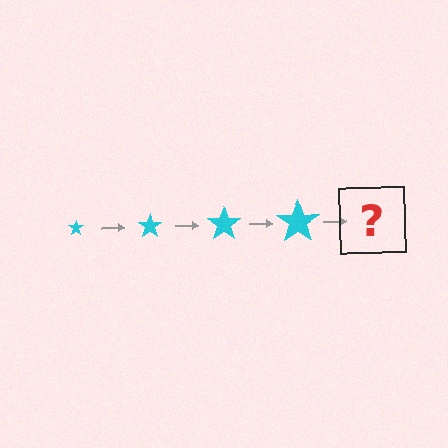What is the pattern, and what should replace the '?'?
The pattern is that the star gets progressively larger each step. The '?' should be a cyan star, larger than the previous one.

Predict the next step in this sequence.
The next step is a cyan star, larger than the previous one.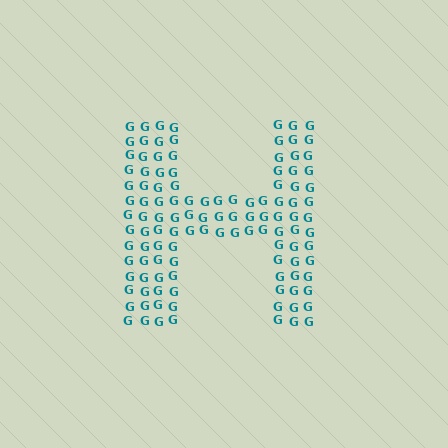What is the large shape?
The large shape is the letter H.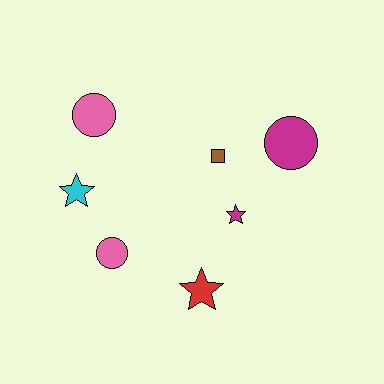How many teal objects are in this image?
There are no teal objects.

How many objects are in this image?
There are 7 objects.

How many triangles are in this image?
There are no triangles.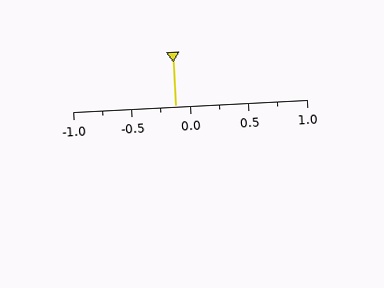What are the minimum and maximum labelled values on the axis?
The axis runs from -1.0 to 1.0.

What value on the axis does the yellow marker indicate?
The marker indicates approximately -0.12.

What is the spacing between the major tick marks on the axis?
The major ticks are spaced 0.5 apart.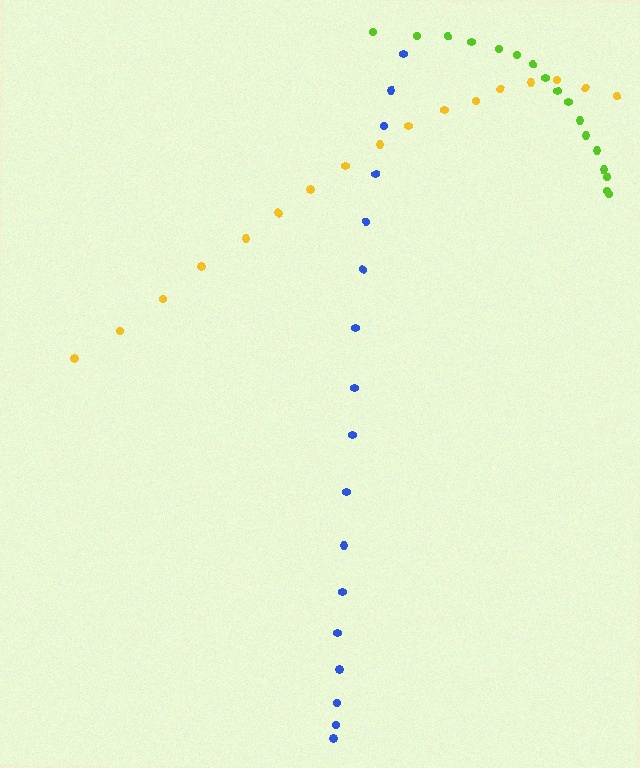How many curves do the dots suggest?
There are 3 distinct paths.